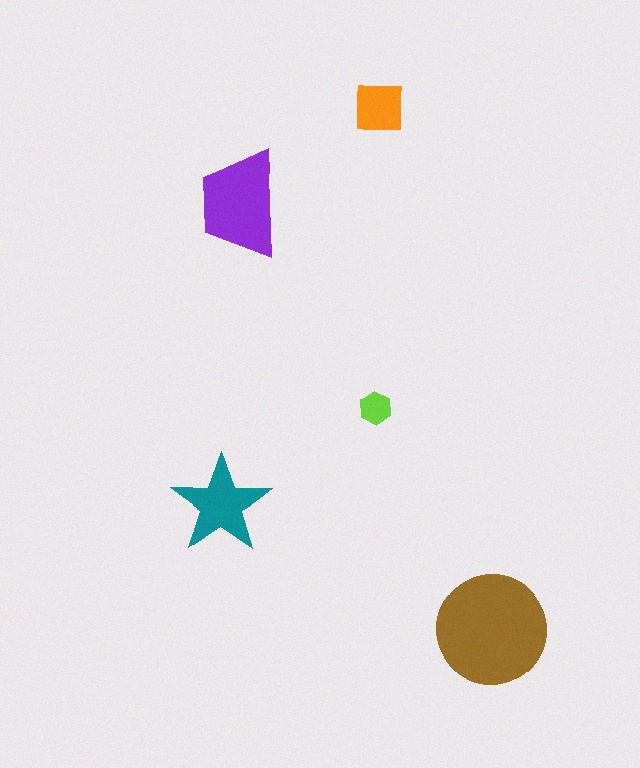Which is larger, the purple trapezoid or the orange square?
The purple trapezoid.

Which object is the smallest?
The lime hexagon.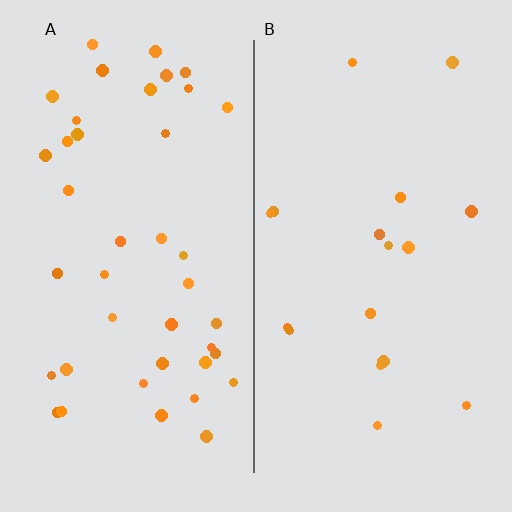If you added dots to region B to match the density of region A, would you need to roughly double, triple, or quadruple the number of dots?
Approximately double.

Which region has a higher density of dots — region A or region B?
A (the left).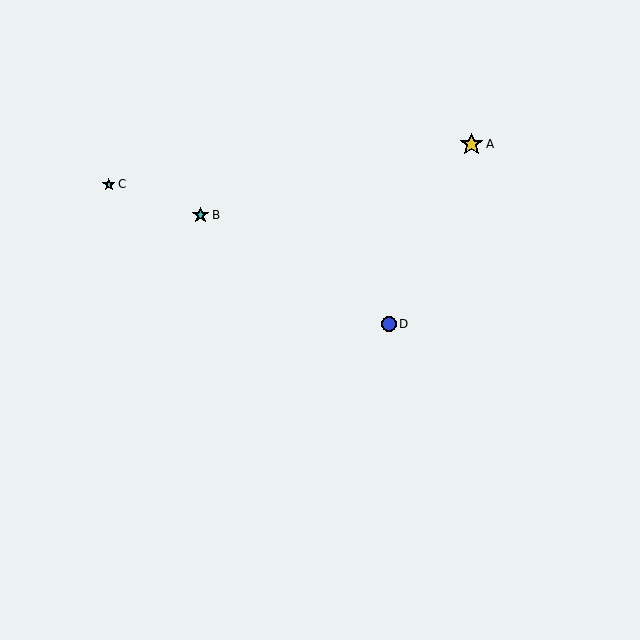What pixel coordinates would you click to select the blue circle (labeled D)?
Click at (389, 324) to select the blue circle D.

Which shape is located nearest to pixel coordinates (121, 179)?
The cyan star (labeled C) at (109, 184) is nearest to that location.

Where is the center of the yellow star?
The center of the yellow star is at (471, 144).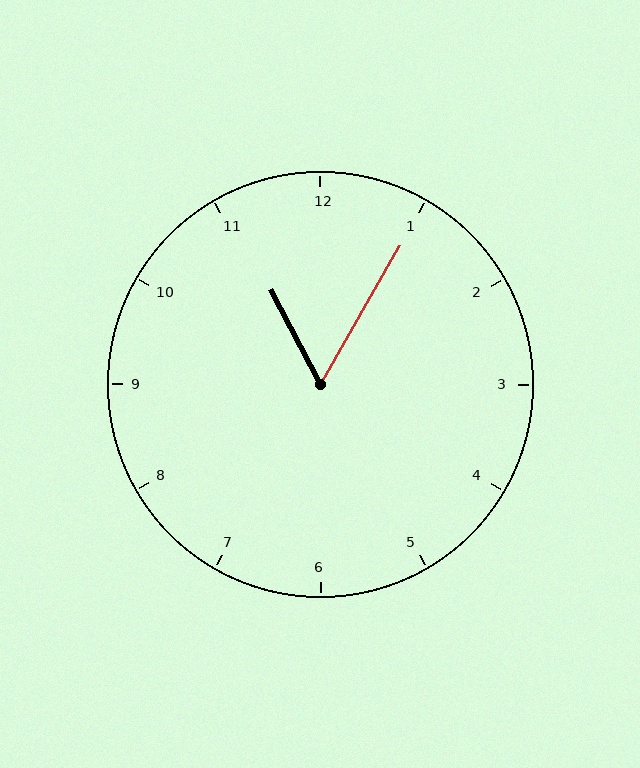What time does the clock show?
11:05.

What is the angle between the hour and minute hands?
Approximately 58 degrees.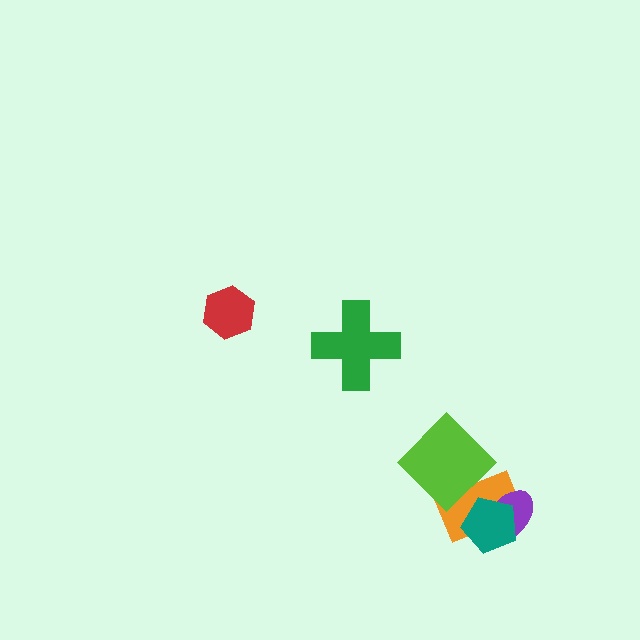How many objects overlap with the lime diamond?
1 object overlaps with the lime diamond.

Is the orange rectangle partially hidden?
Yes, it is partially covered by another shape.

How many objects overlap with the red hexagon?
0 objects overlap with the red hexagon.